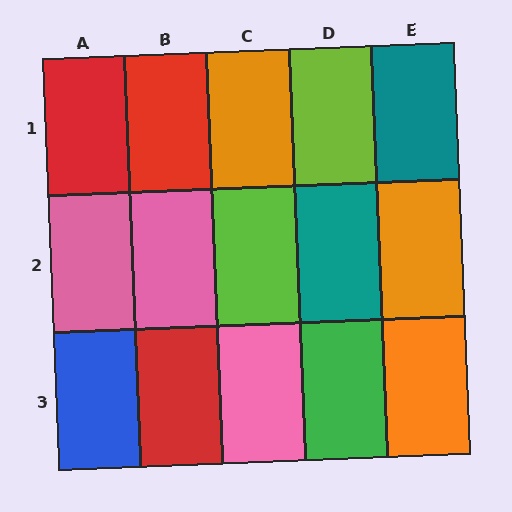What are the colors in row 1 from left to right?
Red, red, orange, lime, teal.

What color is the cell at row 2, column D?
Teal.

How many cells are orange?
3 cells are orange.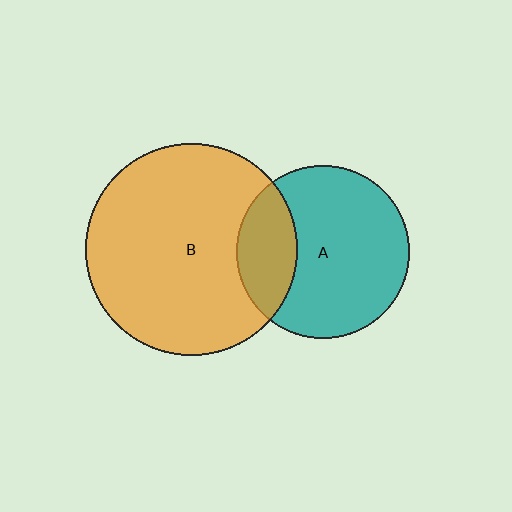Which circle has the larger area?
Circle B (orange).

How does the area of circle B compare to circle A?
Approximately 1.5 times.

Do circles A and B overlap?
Yes.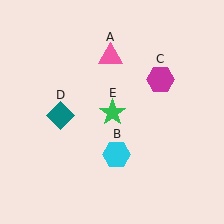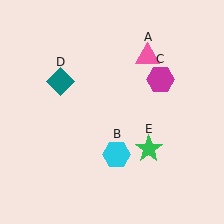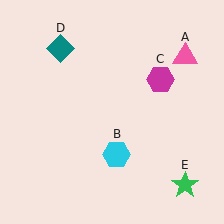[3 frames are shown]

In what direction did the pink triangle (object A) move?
The pink triangle (object A) moved right.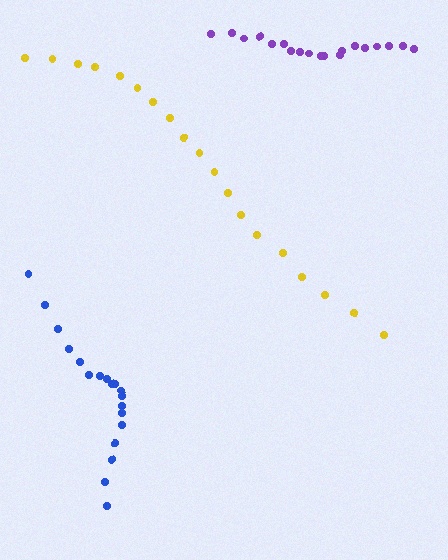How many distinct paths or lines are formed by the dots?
There are 3 distinct paths.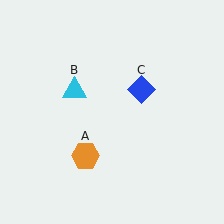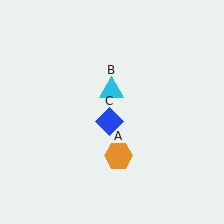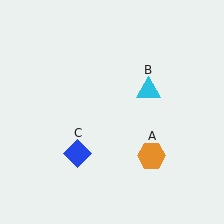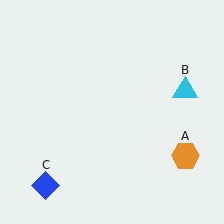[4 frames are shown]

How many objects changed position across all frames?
3 objects changed position: orange hexagon (object A), cyan triangle (object B), blue diamond (object C).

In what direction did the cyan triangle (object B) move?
The cyan triangle (object B) moved right.